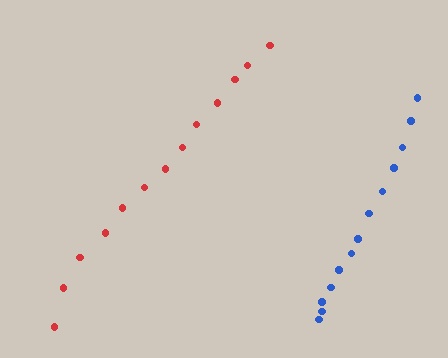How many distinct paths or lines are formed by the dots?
There are 2 distinct paths.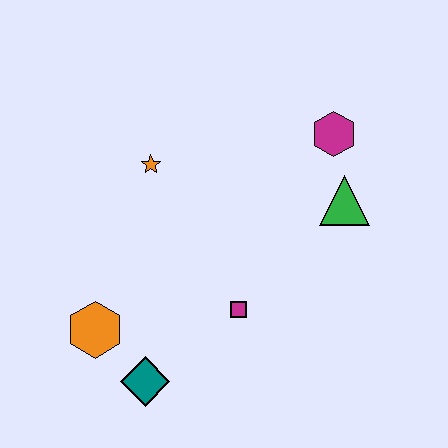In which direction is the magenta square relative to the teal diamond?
The magenta square is to the right of the teal diamond.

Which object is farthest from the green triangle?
The orange hexagon is farthest from the green triangle.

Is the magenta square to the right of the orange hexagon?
Yes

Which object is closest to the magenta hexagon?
The green triangle is closest to the magenta hexagon.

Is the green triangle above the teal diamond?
Yes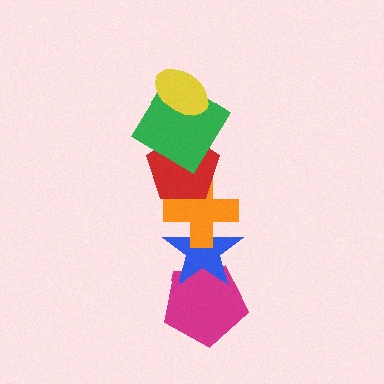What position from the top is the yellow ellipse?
The yellow ellipse is 1st from the top.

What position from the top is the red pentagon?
The red pentagon is 3rd from the top.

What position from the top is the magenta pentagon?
The magenta pentagon is 6th from the top.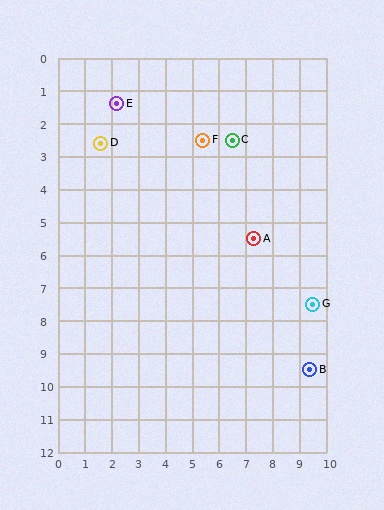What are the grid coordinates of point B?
Point B is at approximately (9.4, 9.5).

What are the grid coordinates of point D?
Point D is at approximately (1.6, 2.6).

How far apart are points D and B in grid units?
Points D and B are about 10.4 grid units apart.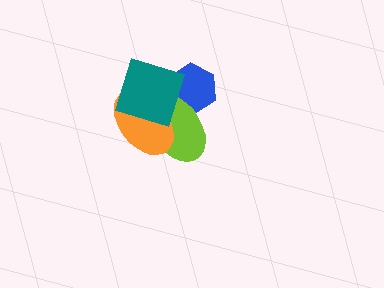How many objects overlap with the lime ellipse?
3 objects overlap with the lime ellipse.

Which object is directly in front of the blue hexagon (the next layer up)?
The lime ellipse is directly in front of the blue hexagon.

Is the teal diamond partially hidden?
No, no other shape covers it.